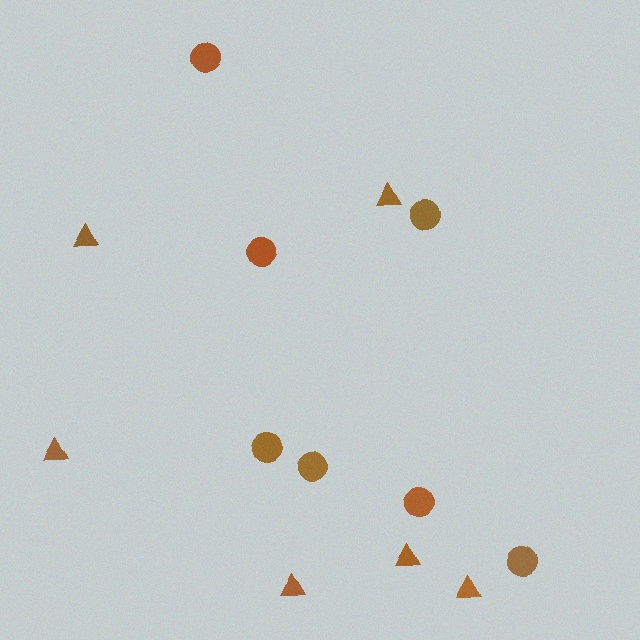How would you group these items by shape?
There are 2 groups: one group of triangles (6) and one group of circles (7).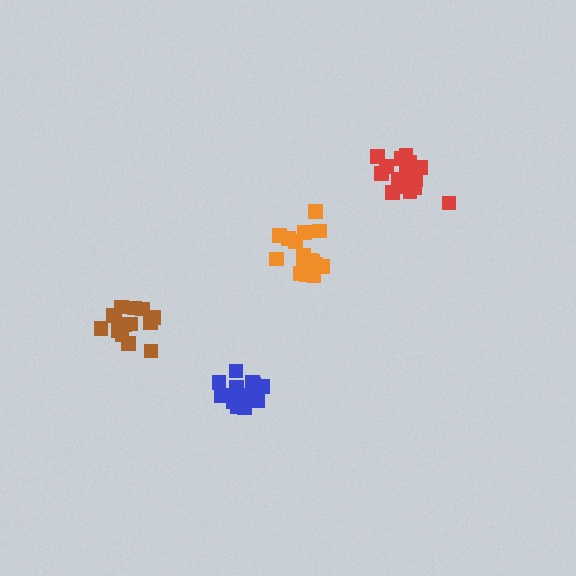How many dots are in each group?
Group 1: 18 dots, Group 2: 20 dots, Group 3: 14 dots, Group 4: 17 dots (69 total).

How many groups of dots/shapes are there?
There are 4 groups.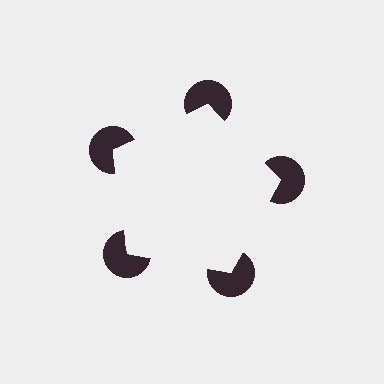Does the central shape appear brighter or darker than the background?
It typically appears slightly brighter than the background, even though no actual brightness change is drawn.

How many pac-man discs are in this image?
There are 5 — one at each vertex of the illusory pentagon.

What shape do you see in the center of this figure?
An illusory pentagon — its edges are inferred from the aligned wedge cuts in the pac-man discs, not physically drawn.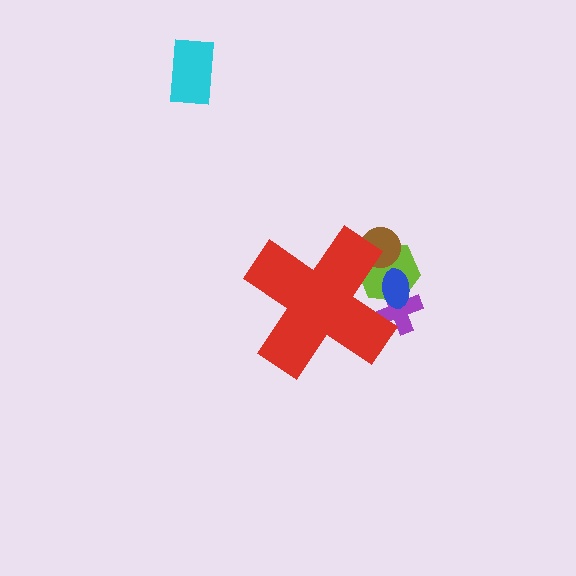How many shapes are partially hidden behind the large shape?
4 shapes are partially hidden.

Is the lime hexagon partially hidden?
Yes, the lime hexagon is partially hidden behind the red cross.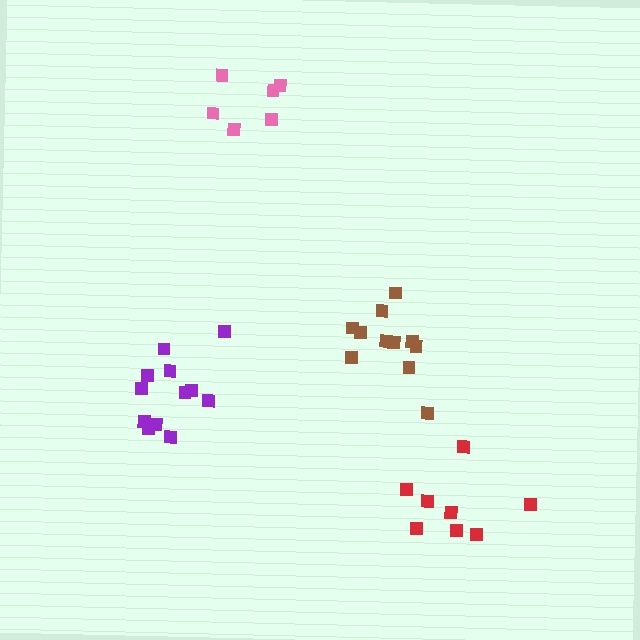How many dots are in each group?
Group 1: 11 dots, Group 2: 6 dots, Group 3: 12 dots, Group 4: 8 dots (37 total).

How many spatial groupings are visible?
There are 4 spatial groupings.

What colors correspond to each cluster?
The clusters are colored: brown, pink, purple, red.